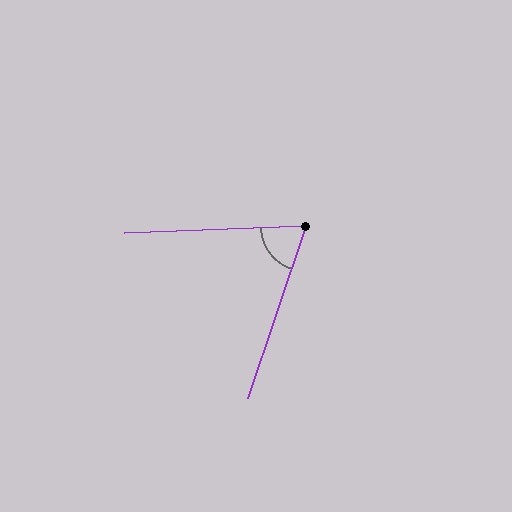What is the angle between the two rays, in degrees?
Approximately 69 degrees.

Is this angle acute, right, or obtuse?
It is acute.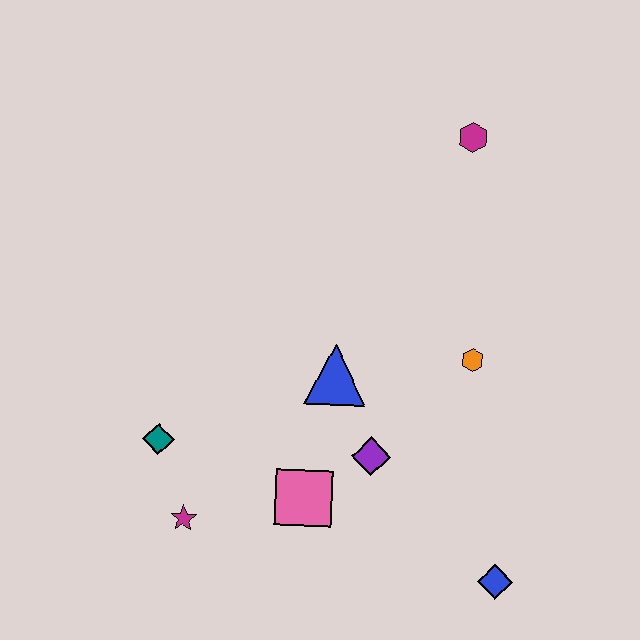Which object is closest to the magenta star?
The teal diamond is closest to the magenta star.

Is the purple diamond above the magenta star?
Yes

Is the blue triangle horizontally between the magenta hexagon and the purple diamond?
No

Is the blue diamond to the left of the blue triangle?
No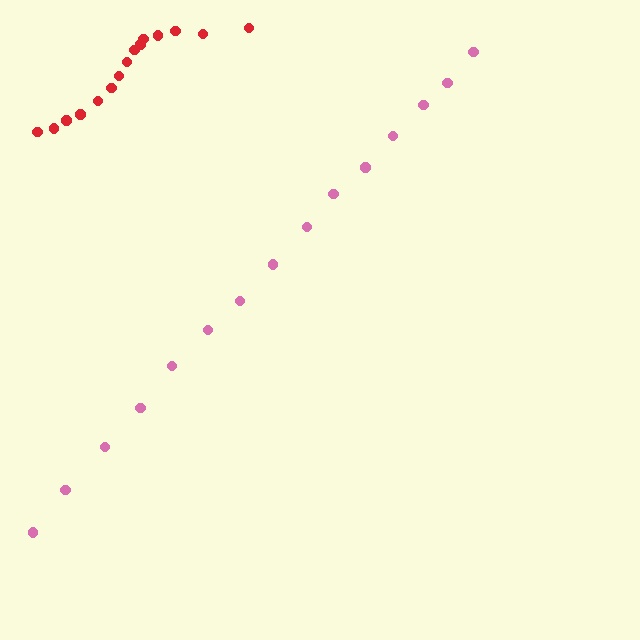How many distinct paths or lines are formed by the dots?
There are 2 distinct paths.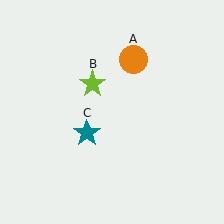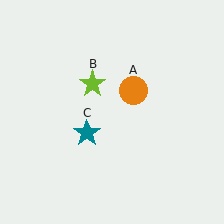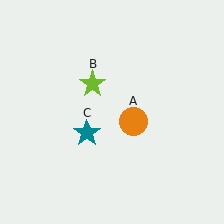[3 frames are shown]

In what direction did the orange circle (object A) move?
The orange circle (object A) moved down.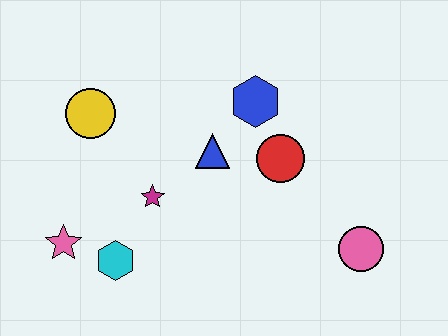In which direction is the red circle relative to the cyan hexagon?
The red circle is to the right of the cyan hexagon.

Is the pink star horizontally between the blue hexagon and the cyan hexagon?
No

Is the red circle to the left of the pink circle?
Yes